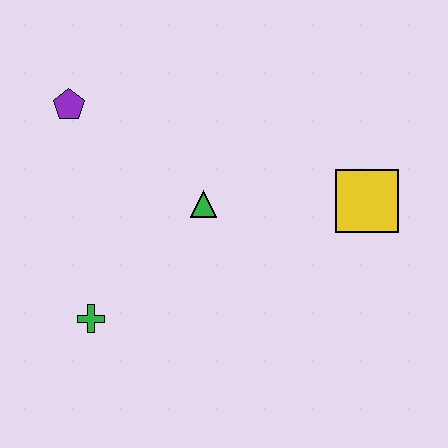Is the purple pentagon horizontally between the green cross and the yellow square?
No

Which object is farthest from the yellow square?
The purple pentagon is farthest from the yellow square.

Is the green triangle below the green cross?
No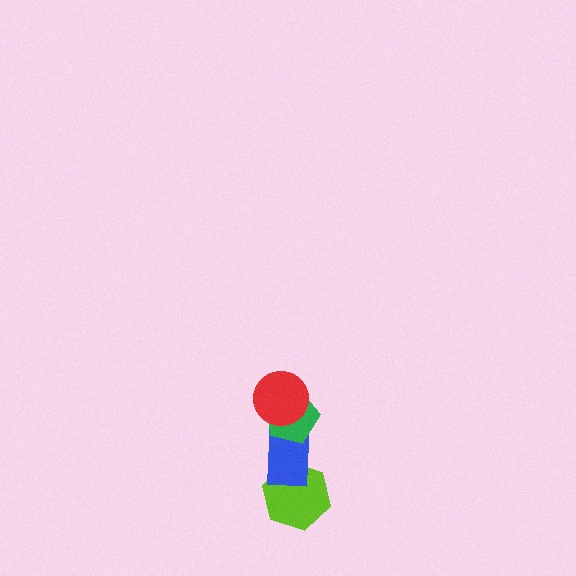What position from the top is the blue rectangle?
The blue rectangle is 3rd from the top.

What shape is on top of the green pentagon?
The red circle is on top of the green pentagon.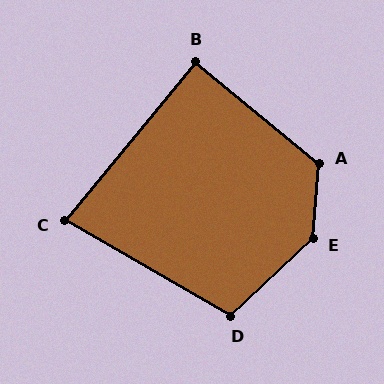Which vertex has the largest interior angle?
E, at approximately 137 degrees.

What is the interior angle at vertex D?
Approximately 107 degrees (obtuse).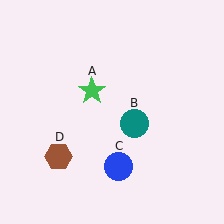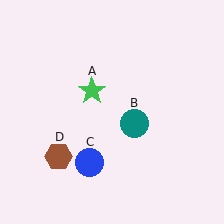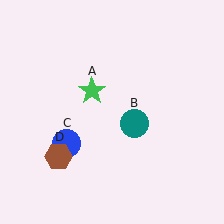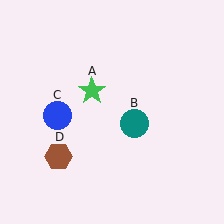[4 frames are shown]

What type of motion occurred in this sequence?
The blue circle (object C) rotated clockwise around the center of the scene.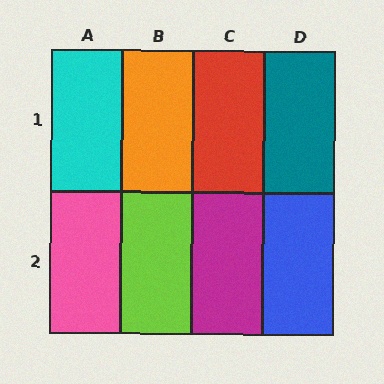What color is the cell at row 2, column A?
Pink.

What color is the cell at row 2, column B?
Lime.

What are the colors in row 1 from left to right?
Cyan, orange, red, teal.